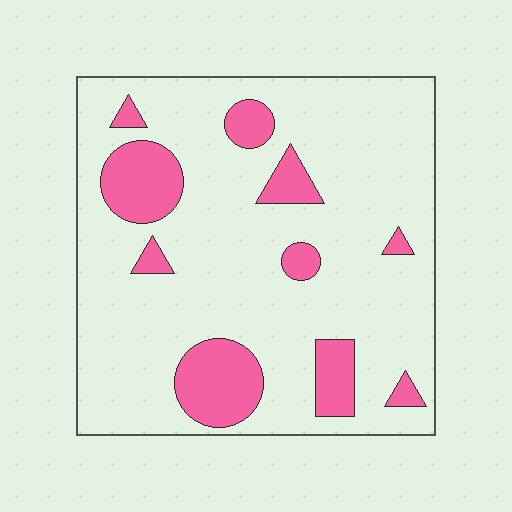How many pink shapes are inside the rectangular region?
10.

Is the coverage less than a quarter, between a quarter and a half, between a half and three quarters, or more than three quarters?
Less than a quarter.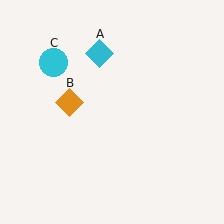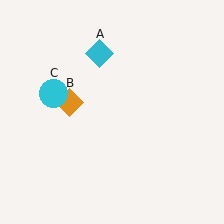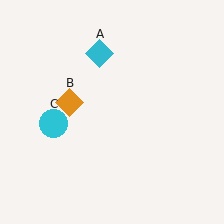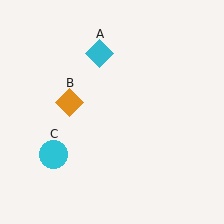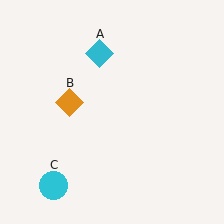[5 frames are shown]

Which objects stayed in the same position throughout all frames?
Cyan diamond (object A) and orange diamond (object B) remained stationary.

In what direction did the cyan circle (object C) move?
The cyan circle (object C) moved down.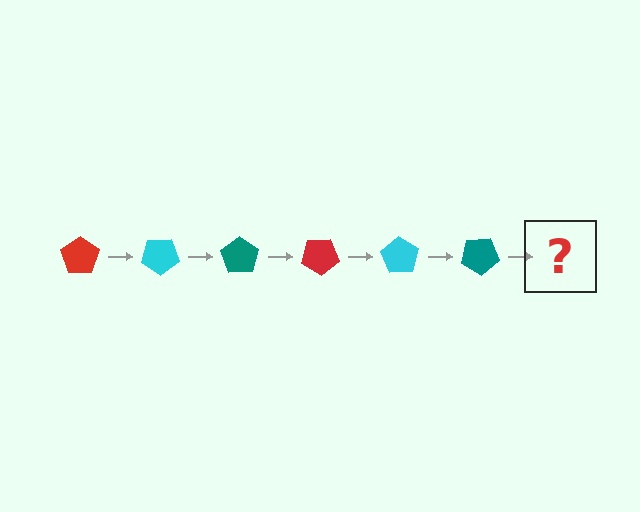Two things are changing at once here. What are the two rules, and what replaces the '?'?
The two rules are that it rotates 35 degrees each step and the color cycles through red, cyan, and teal. The '?' should be a red pentagon, rotated 210 degrees from the start.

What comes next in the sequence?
The next element should be a red pentagon, rotated 210 degrees from the start.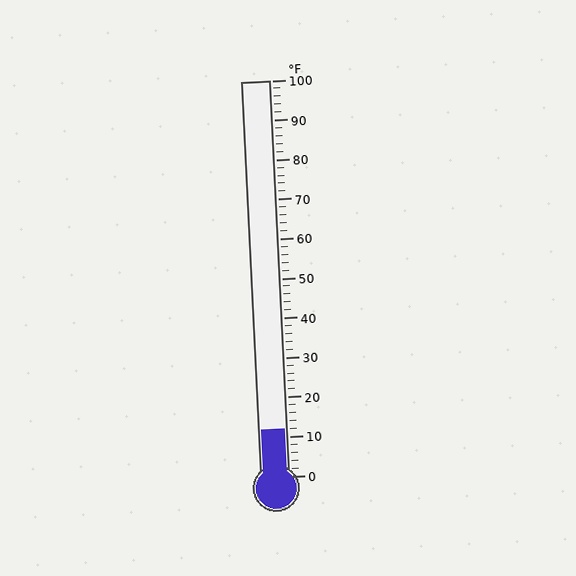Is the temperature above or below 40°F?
The temperature is below 40°F.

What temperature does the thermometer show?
The thermometer shows approximately 12°F.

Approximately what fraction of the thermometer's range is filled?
The thermometer is filled to approximately 10% of its range.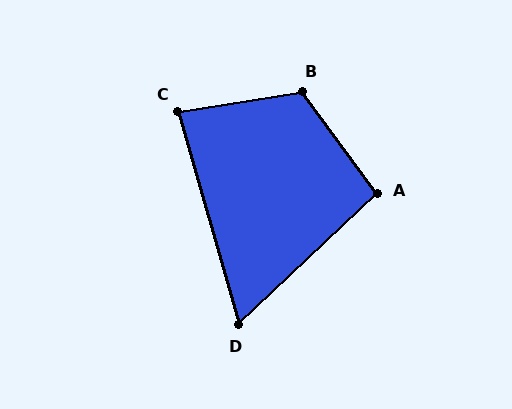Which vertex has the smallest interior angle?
D, at approximately 62 degrees.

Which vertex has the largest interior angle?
B, at approximately 118 degrees.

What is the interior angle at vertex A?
Approximately 97 degrees (obtuse).